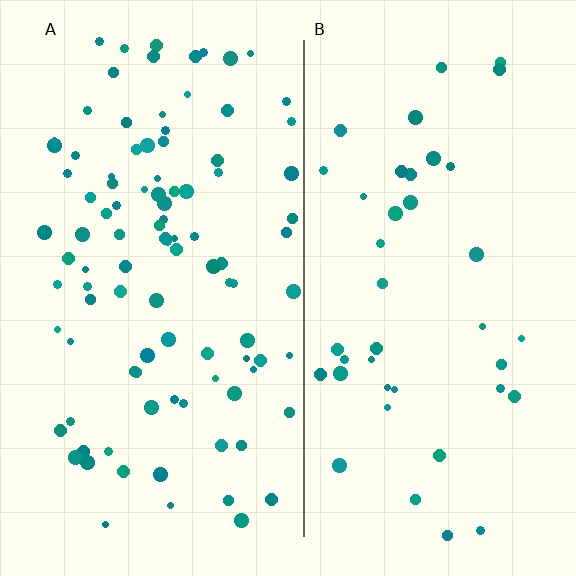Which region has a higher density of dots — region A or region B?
A (the left).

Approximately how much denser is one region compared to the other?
Approximately 2.4× — region A over region B.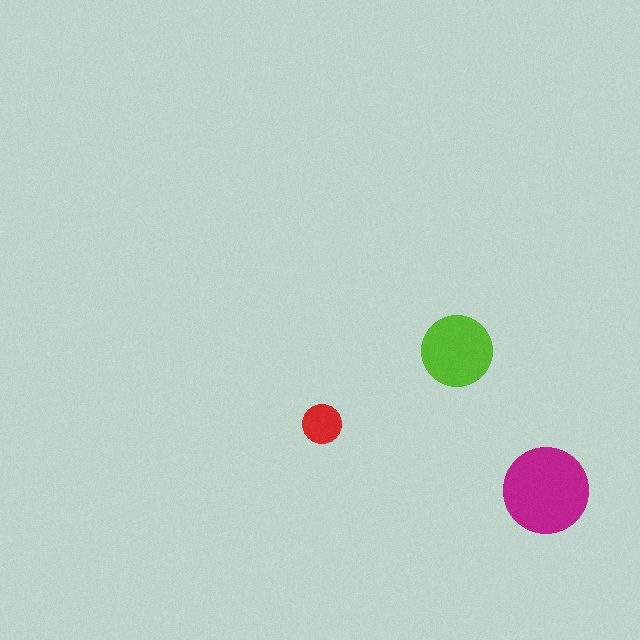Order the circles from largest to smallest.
the magenta one, the lime one, the red one.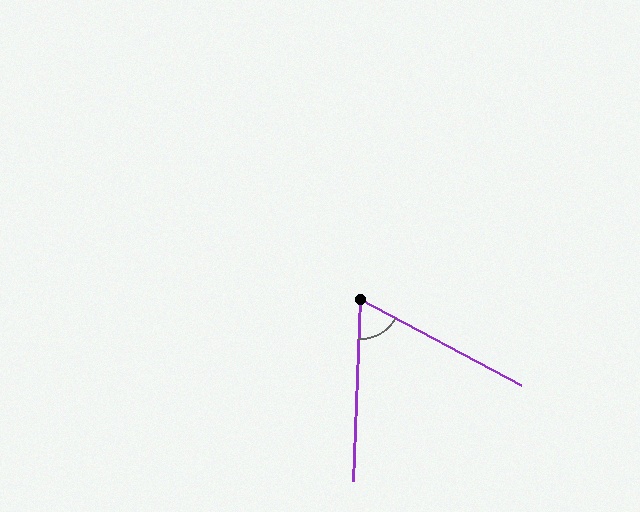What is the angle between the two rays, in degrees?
Approximately 64 degrees.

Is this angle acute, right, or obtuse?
It is acute.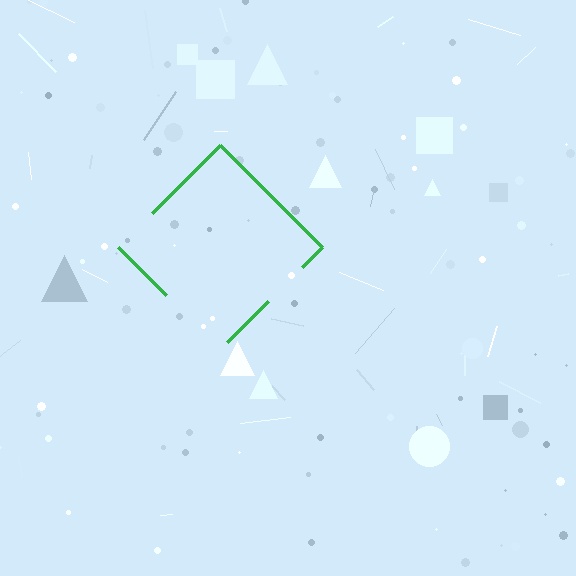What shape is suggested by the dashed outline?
The dashed outline suggests a diamond.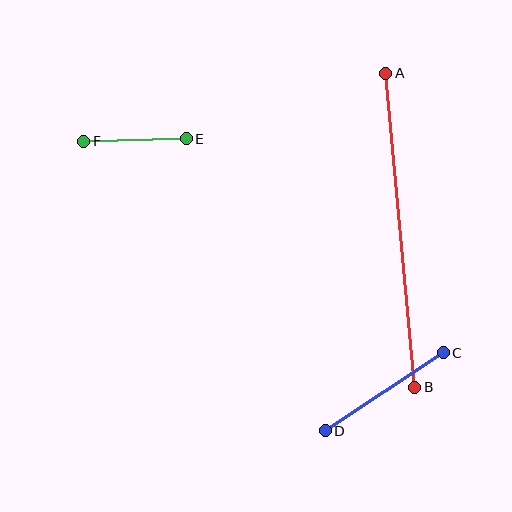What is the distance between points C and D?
The distance is approximately 141 pixels.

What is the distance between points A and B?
The distance is approximately 315 pixels.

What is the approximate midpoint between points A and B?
The midpoint is at approximately (400, 230) pixels.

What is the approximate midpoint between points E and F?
The midpoint is at approximately (135, 140) pixels.